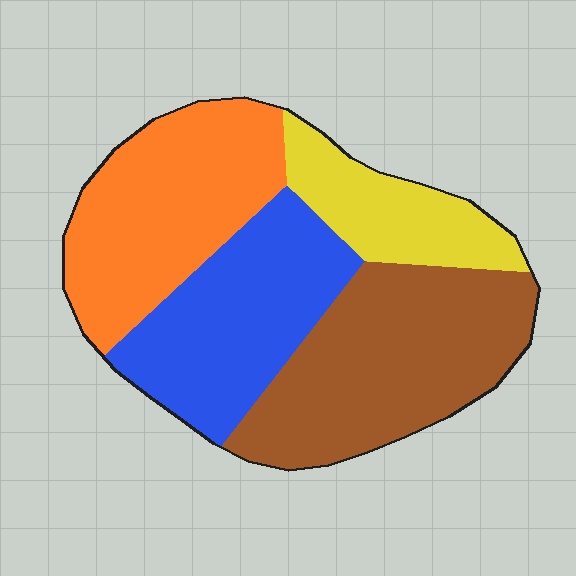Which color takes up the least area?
Yellow, at roughly 15%.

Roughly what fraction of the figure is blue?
Blue takes up between a quarter and a half of the figure.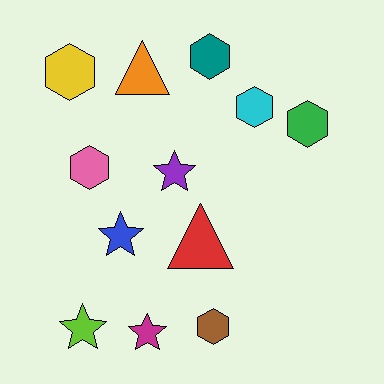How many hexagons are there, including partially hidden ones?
There are 6 hexagons.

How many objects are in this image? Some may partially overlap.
There are 12 objects.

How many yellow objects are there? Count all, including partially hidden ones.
There is 1 yellow object.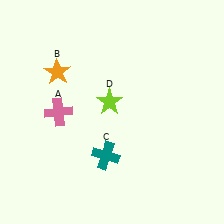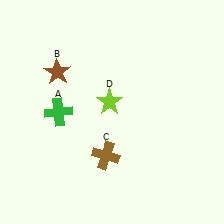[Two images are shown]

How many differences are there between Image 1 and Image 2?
There are 3 differences between the two images.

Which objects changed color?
A changed from pink to green. B changed from orange to brown. C changed from teal to brown.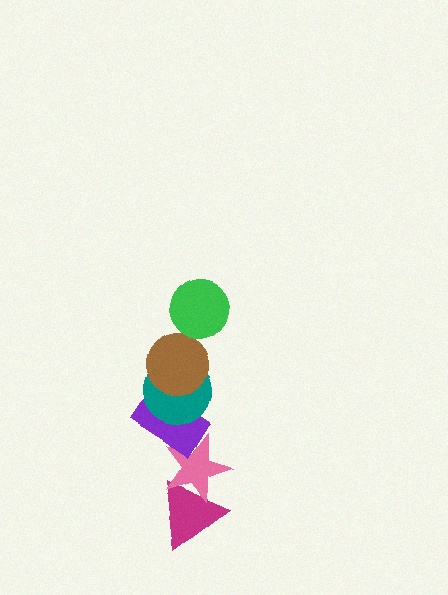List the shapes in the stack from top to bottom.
From top to bottom: the green circle, the brown circle, the teal circle, the purple rectangle, the pink star, the magenta triangle.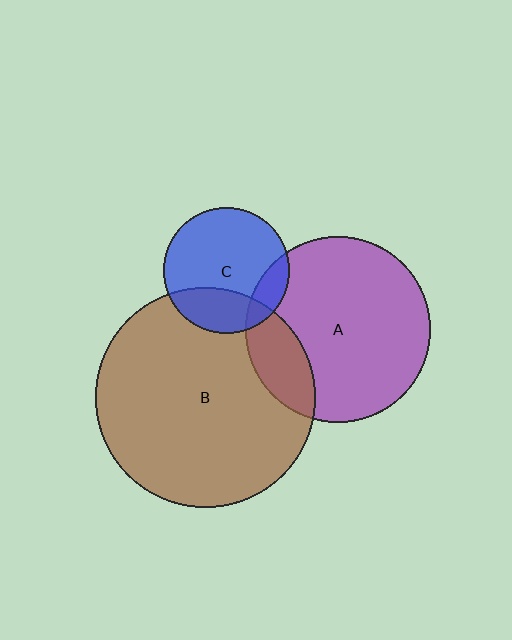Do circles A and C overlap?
Yes.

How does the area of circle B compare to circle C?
Approximately 3.0 times.